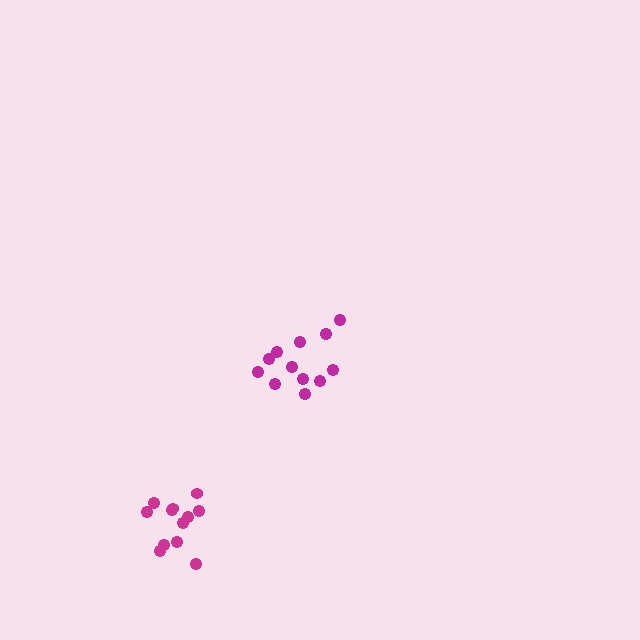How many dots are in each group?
Group 1: 12 dots, Group 2: 12 dots (24 total).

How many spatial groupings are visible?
There are 2 spatial groupings.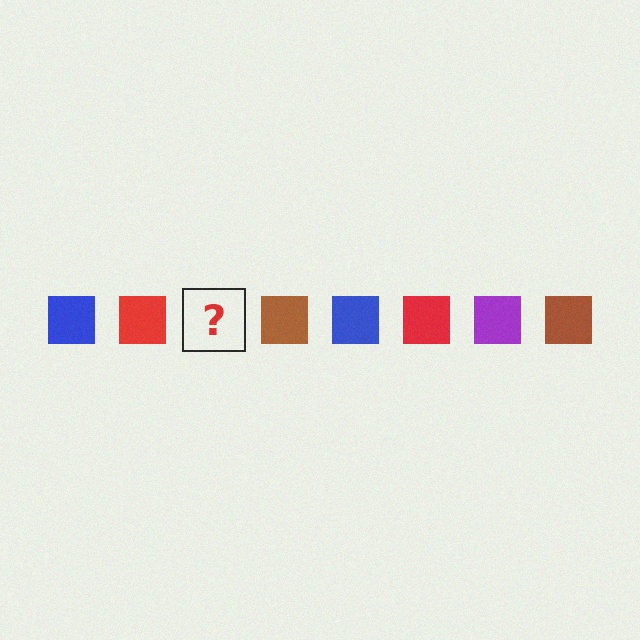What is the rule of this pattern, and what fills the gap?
The rule is that the pattern cycles through blue, red, purple, brown squares. The gap should be filled with a purple square.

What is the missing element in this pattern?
The missing element is a purple square.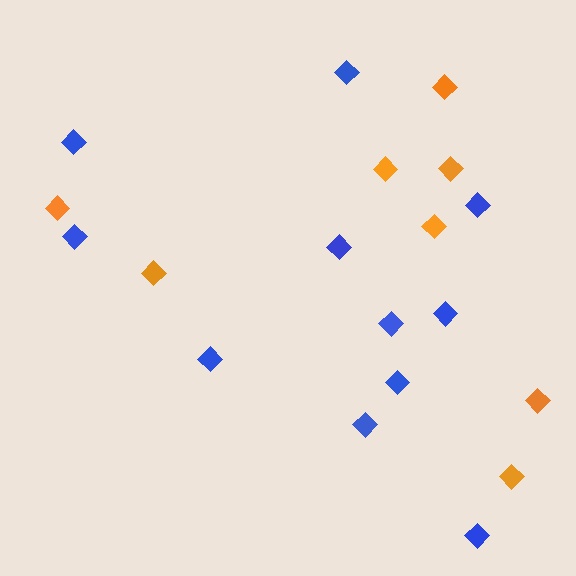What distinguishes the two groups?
There are 2 groups: one group of orange diamonds (8) and one group of blue diamonds (11).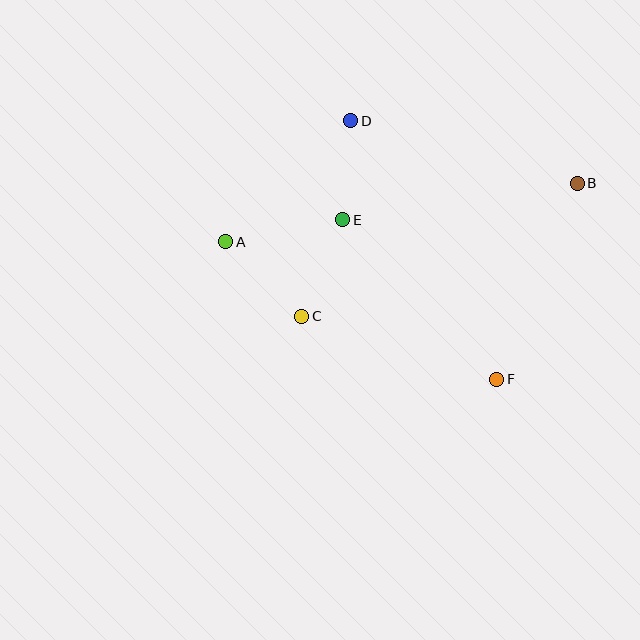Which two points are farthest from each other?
Points A and B are farthest from each other.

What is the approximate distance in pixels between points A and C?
The distance between A and C is approximately 106 pixels.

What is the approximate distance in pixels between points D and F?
The distance between D and F is approximately 297 pixels.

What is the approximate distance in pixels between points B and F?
The distance between B and F is approximately 212 pixels.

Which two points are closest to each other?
Points D and E are closest to each other.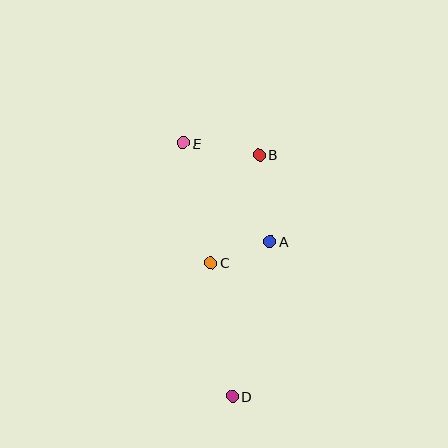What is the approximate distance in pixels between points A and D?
The distance between A and D is approximately 159 pixels.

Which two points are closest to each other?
Points A and C are closest to each other.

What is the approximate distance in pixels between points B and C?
The distance between B and C is approximately 119 pixels.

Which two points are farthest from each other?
Points D and E are farthest from each other.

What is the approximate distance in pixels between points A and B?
The distance between A and B is approximately 87 pixels.